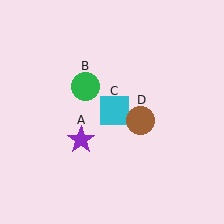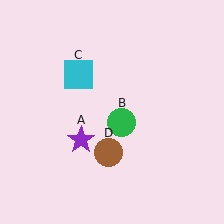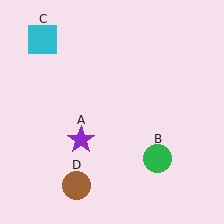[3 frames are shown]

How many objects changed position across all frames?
3 objects changed position: green circle (object B), cyan square (object C), brown circle (object D).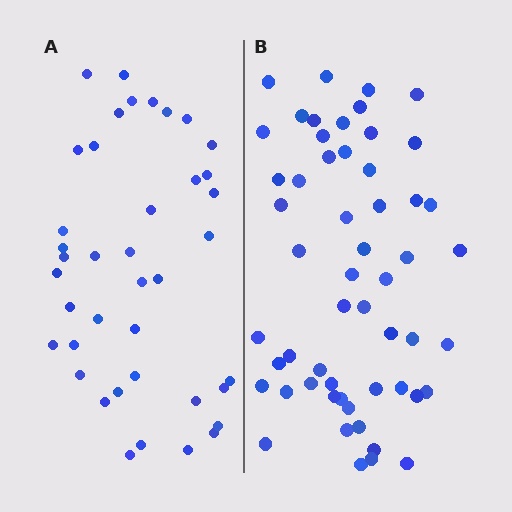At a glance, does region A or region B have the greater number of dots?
Region B (the right region) has more dots.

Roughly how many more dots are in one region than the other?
Region B has approximately 15 more dots than region A.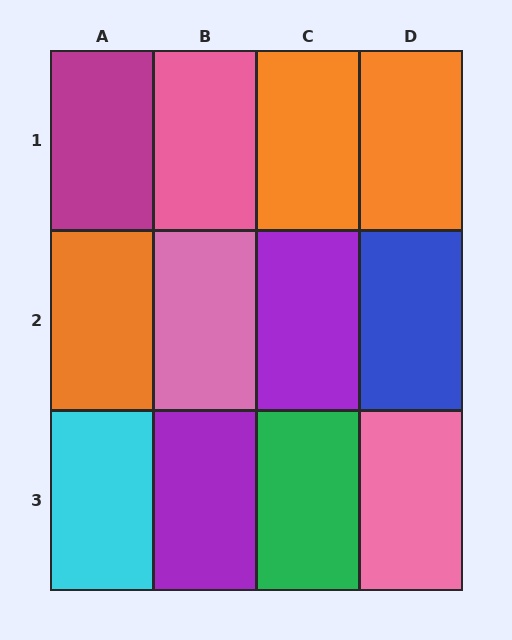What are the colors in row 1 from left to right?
Magenta, pink, orange, orange.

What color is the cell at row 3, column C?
Green.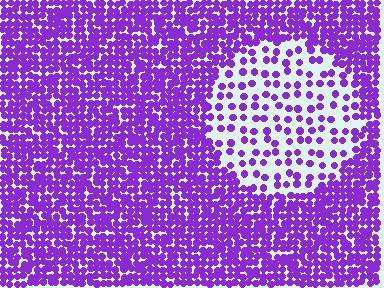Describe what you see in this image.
The image contains small purple elements arranged at two different densities. A circle-shaped region is visible where the elements are less densely packed than the surrounding area.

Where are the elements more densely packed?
The elements are more densely packed outside the circle boundary.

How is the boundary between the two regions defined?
The boundary is defined by a change in element density (approximately 2.9x ratio). All elements are the same color, size, and shape.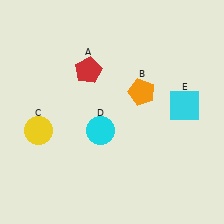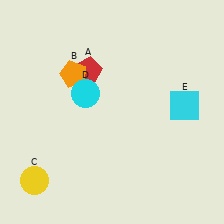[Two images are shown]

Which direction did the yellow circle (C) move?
The yellow circle (C) moved down.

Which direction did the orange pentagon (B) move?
The orange pentagon (B) moved left.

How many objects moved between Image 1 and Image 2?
3 objects moved between the two images.